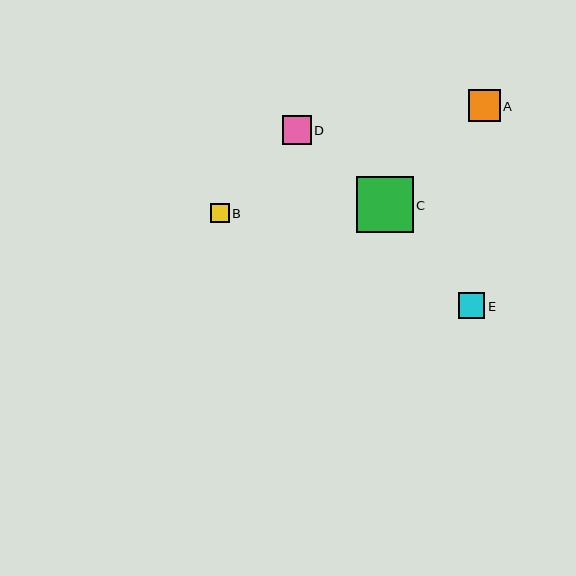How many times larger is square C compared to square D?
Square C is approximately 1.9 times the size of square D.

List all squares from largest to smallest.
From largest to smallest: C, A, D, E, B.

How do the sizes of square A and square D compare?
Square A and square D are approximately the same size.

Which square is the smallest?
Square B is the smallest with a size of approximately 18 pixels.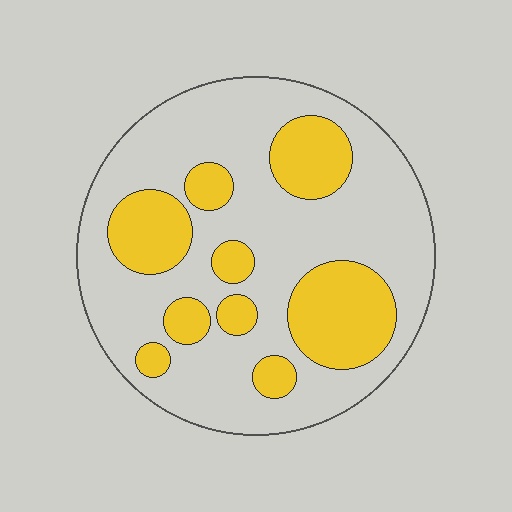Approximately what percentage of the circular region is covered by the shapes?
Approximately 30%.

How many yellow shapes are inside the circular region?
9.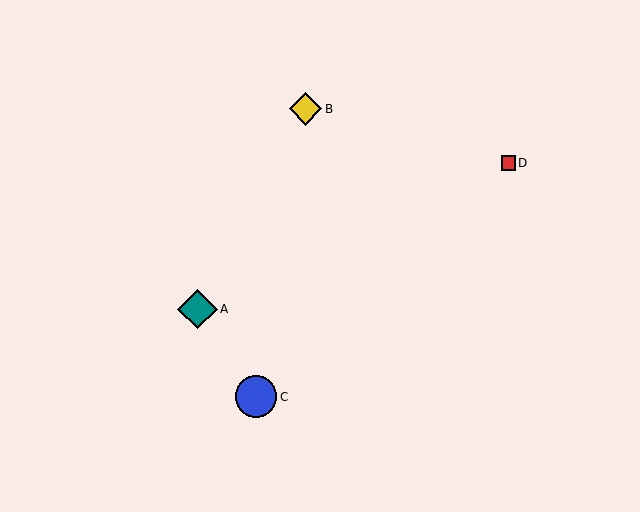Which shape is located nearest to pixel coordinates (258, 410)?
The blue circle (labeled C) at (256, 397) is nearest to that location.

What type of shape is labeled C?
Shape C is a blue circle.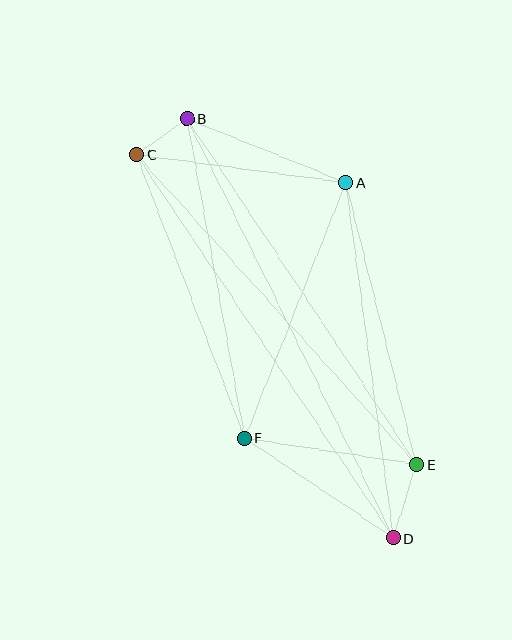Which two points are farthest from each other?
Points B and D are farthest from each other.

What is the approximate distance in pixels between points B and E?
The distance between B and E is approximately 415 pixels.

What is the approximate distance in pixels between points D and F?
The distance between D and F is approximately 179 pixels.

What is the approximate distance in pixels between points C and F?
The distance between C and F is approximately 303 pixels.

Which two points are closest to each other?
Points B and C are closest to each other.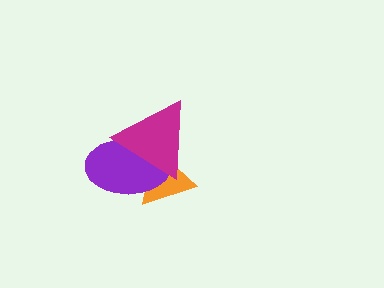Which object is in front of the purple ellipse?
The magenta triangle is in front of the purple ellipse.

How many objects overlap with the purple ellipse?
2 objects overlap with the purple ellipse.